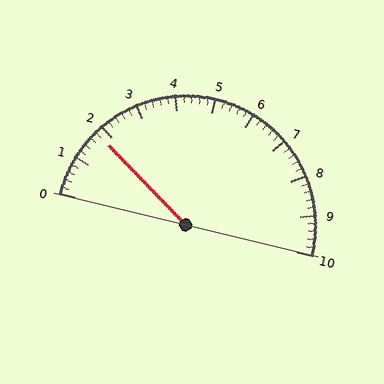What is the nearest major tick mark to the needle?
The nearest major tick mark is 2.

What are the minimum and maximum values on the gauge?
The gauge ranges from 0 to 10.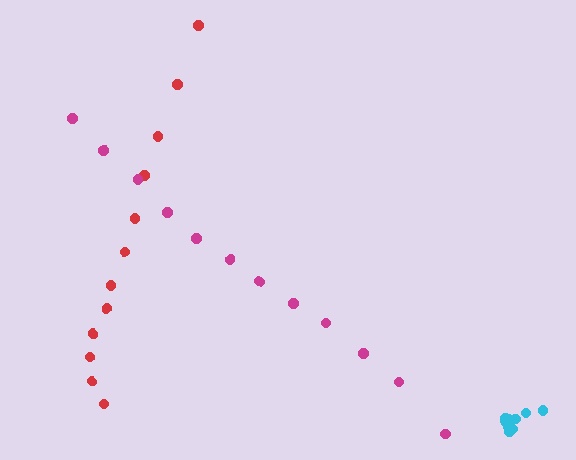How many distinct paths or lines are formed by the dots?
There are 3 distinct paths.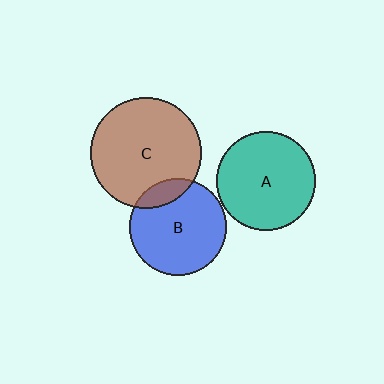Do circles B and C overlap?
Yes.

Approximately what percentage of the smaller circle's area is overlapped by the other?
Approximately 15%.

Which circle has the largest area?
Circle C (brown).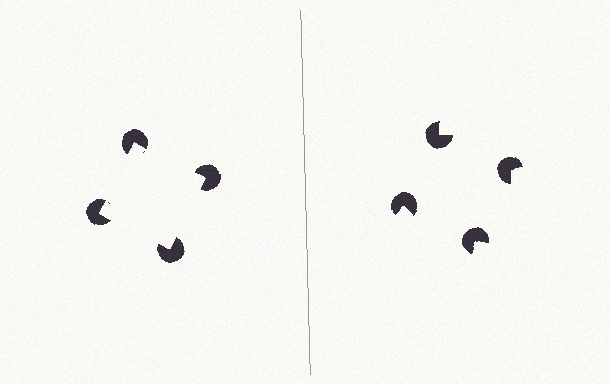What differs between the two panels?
The pac-man discs are positioned identically on both sides; only the wedge orientations differ. On the left they align to a square; on the right they are misaligned.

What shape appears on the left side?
An illusory square.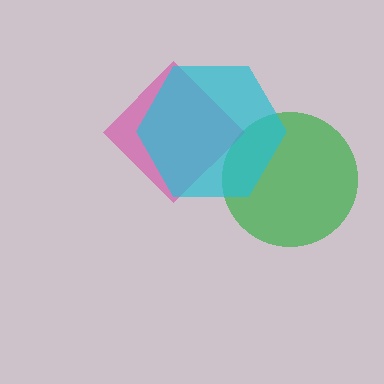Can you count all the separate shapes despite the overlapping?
Yes, there are 3 separate shapes.